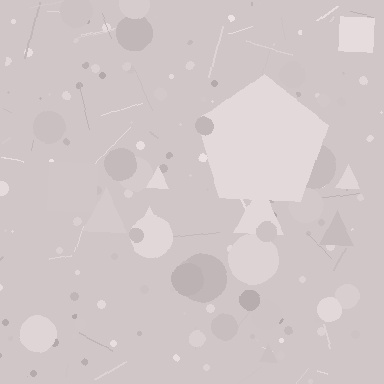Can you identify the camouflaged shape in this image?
The camouflaged shape is a pentagon.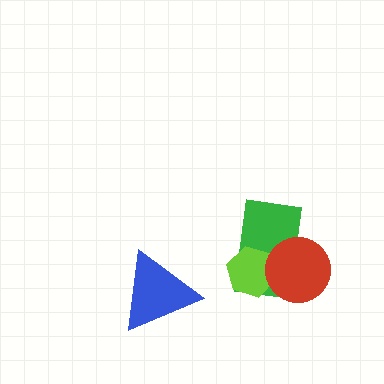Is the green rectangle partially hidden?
Yes, it is partially covered by another shape.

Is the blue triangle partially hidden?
No, no other shape covers it.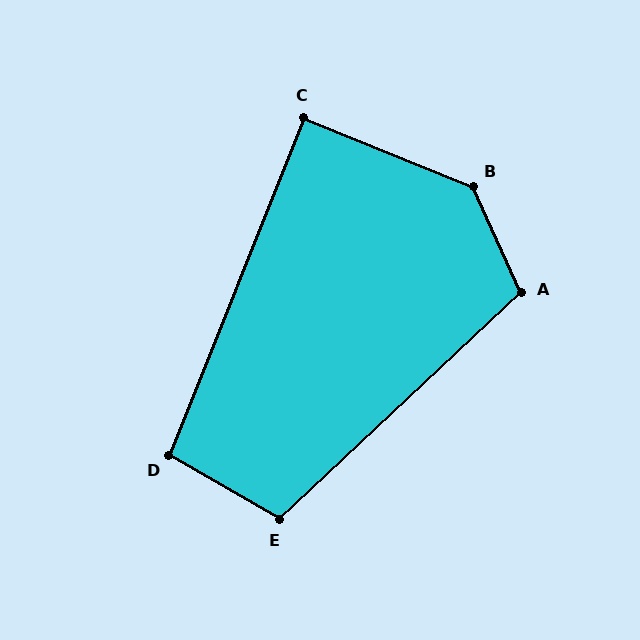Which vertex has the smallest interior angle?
C, at approximately 90 degrees.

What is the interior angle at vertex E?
Approximately 107 degrees (obtuse).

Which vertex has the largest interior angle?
B, at approximately 137 degrees.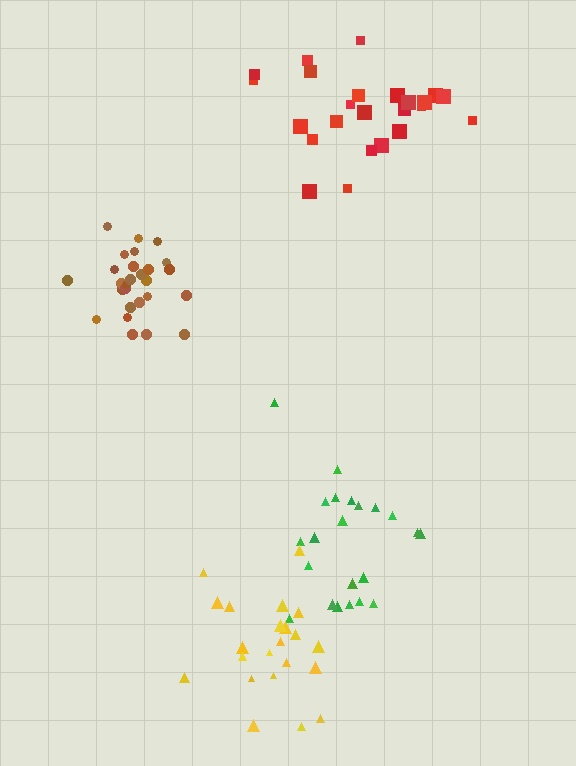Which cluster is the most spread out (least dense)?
Red.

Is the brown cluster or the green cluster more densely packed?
Brown.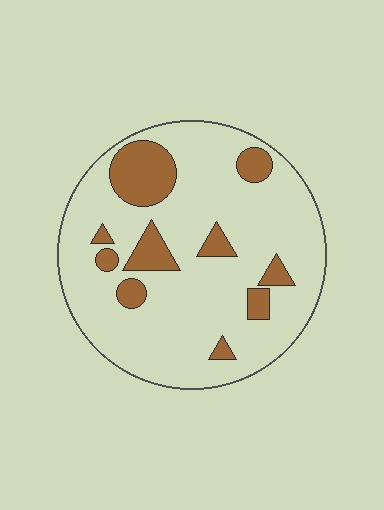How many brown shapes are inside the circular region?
10.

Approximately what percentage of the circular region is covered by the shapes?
Approximately 20%.